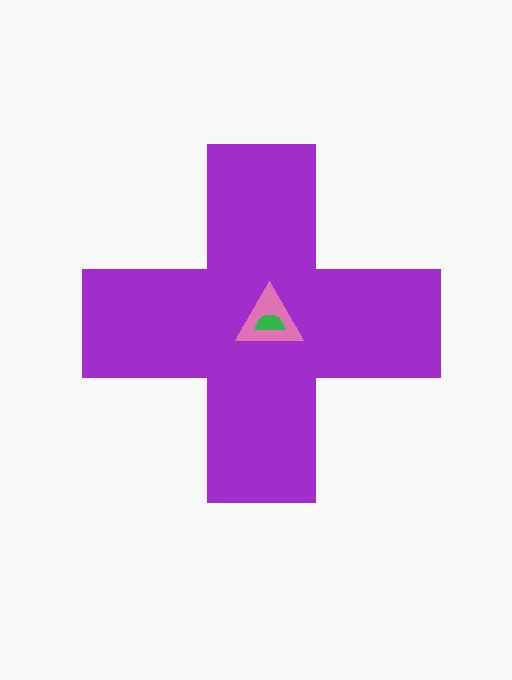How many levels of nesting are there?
3.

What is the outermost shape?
The purple cross.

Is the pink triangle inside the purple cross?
Yes.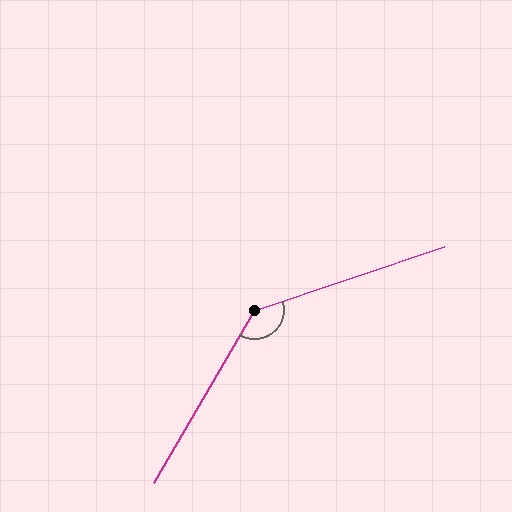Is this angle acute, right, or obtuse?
It is obtuse.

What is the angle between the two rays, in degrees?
Approximately 139 degrees.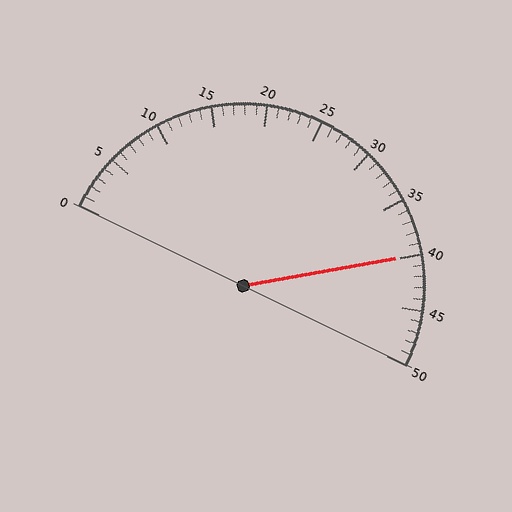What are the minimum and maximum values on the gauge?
The gauge ranges from 0 to 50.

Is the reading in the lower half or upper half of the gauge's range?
The reading is in the upper half of the range (0 to 50).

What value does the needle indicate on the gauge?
The needle indicates approximately 40.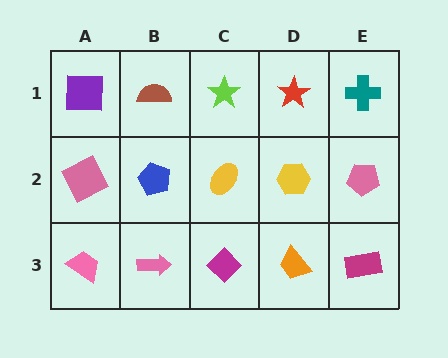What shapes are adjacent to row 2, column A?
A purple square (row 1, column A), a pink trapezoid (row 3, column A), a blue pentagon (row 2, column B).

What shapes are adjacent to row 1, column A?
A pink square (row 2, column A), a brown semicircle (row 1, column B).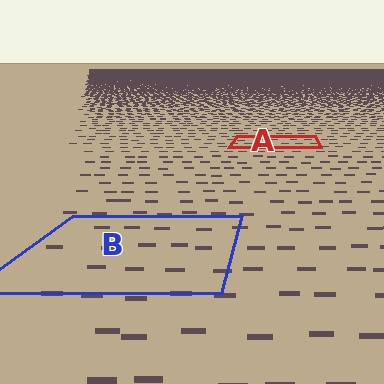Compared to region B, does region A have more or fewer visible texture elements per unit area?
Region A has more texture elements per unit area — they are packed more densely because it is farther away.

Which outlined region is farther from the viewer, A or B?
Region A is farther from the viewer — the texture elements inside it appear smaller and more densely packed.